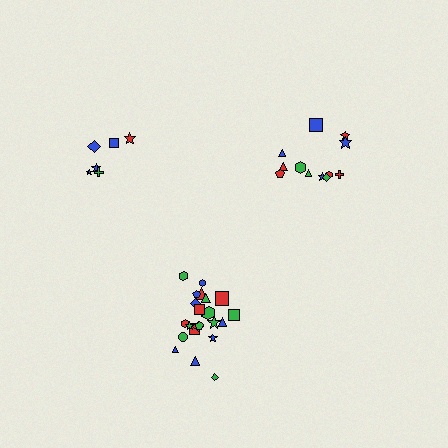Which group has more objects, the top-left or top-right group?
The top-right group.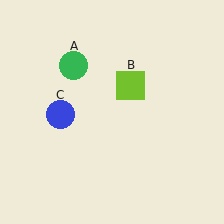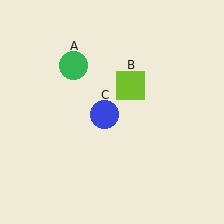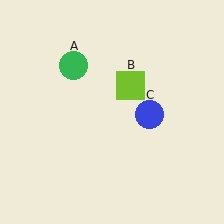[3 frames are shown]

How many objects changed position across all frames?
1 object changed position: blue circle (object C).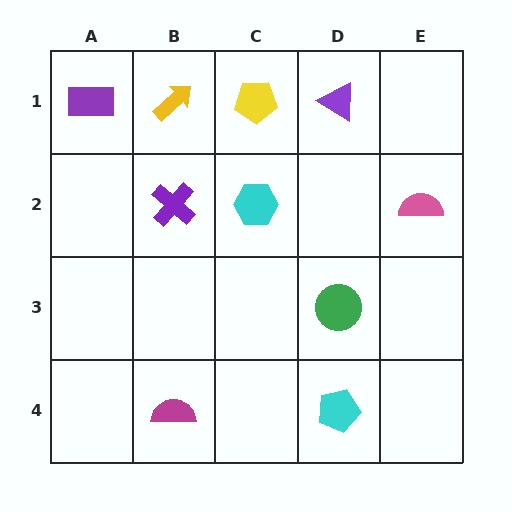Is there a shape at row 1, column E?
No, that cell is empty.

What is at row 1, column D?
A purple triangle.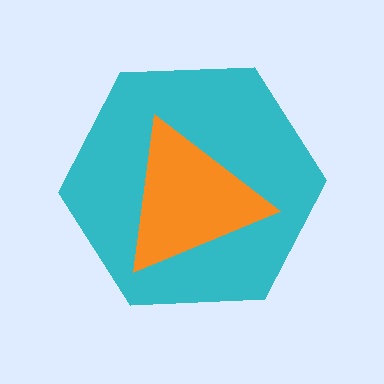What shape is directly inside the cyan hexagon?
The orange triangle.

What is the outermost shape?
The cyan hexagon.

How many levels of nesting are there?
2.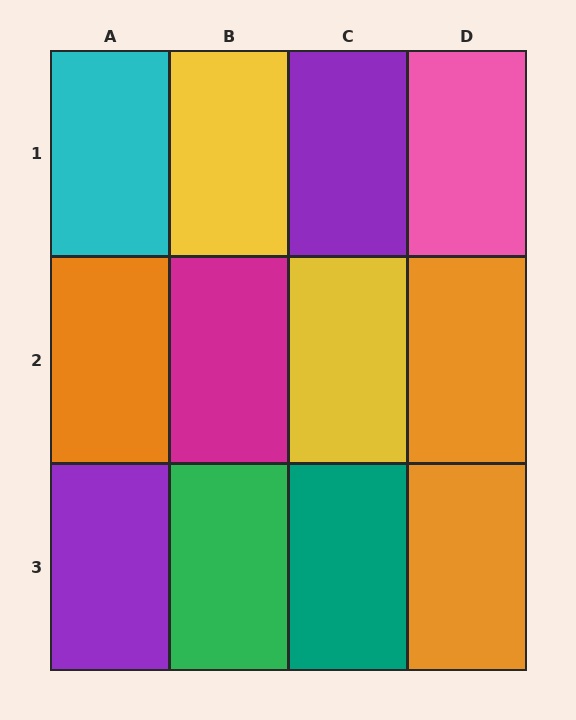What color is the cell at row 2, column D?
Orange.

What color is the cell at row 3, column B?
Green.